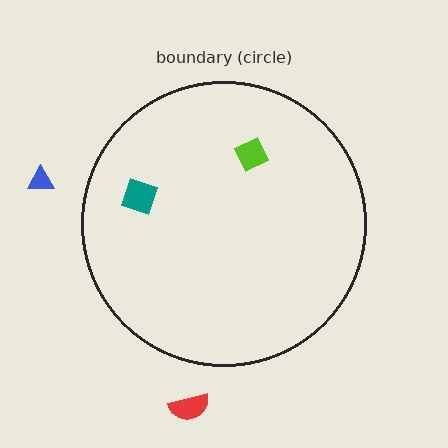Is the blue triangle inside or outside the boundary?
Outside.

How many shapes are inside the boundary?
2 inside, 2 outside.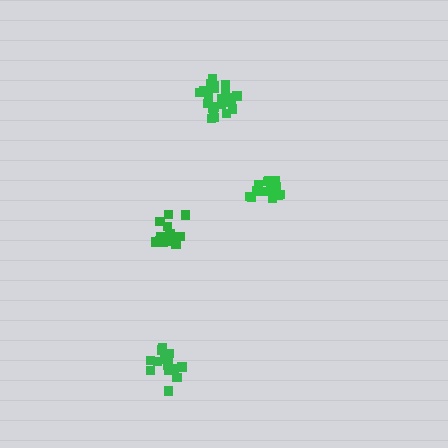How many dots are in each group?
Group 1: 16 dots, Group 2: 19 dots, Group 3: 15 dots, Group 4: 21 dots (71 total).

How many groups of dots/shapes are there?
There are 4 groups.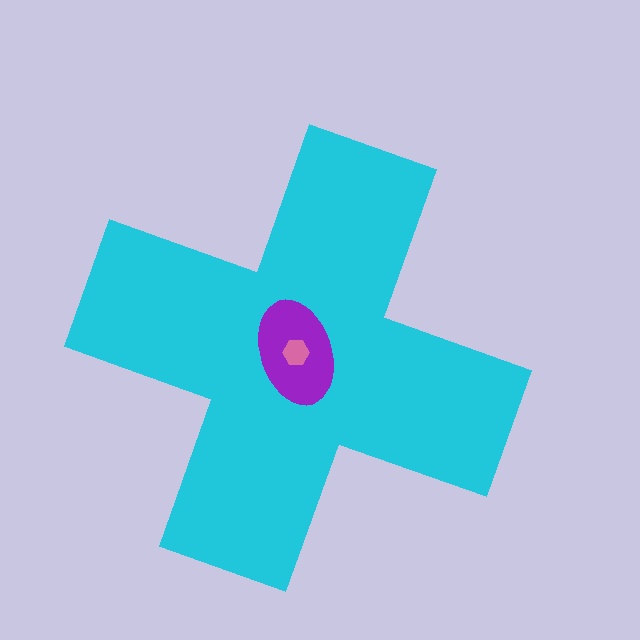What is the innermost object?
The pink hexagon.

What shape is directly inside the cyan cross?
The purple ellipse.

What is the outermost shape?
The cyan cross.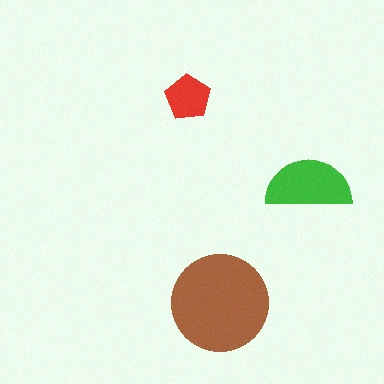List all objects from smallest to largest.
The red pentagon, the green semicircle, the brown circle.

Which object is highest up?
The red pentagon is topmost.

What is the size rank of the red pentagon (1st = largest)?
3rd.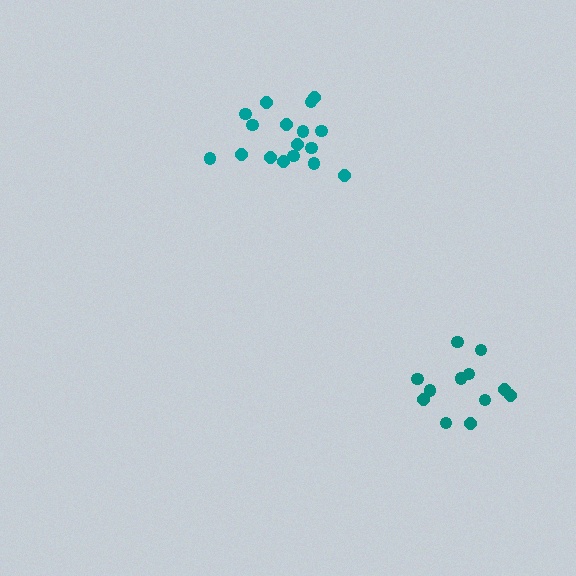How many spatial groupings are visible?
There are 2 spatial groupings.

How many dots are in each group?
Group 1: 12 dots, Group 2: 17 dots (29 total).